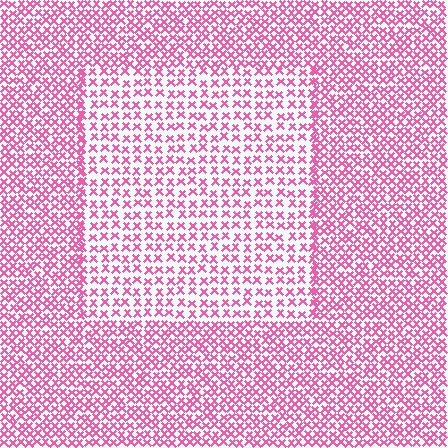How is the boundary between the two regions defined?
The boundary is defined by a change in element density (approximately 1.7x ratio). All elements are the same color, size, and shape.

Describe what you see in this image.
The image contains small pink elements arranged at two different densities. A rectangle-shaped region is visible where the elements are less densely packed than the surrounding area.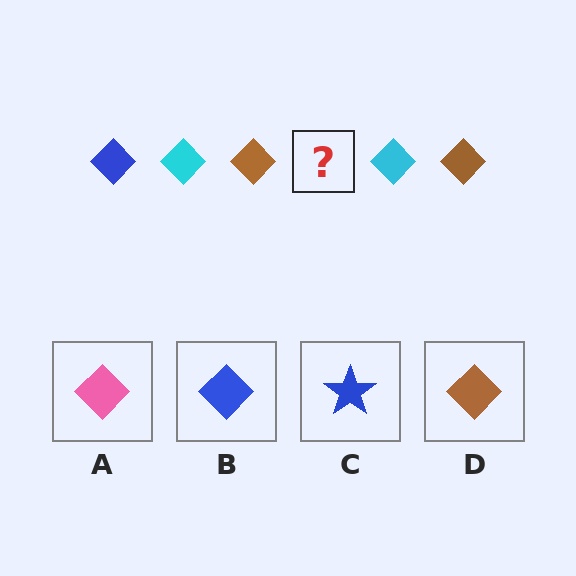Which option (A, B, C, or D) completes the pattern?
B.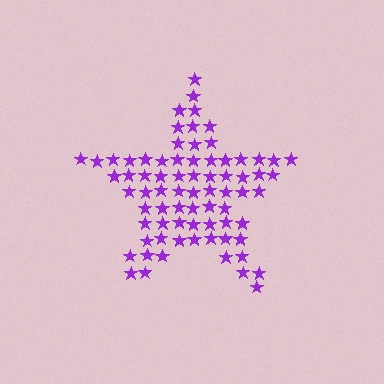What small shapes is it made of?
It is made of small stars.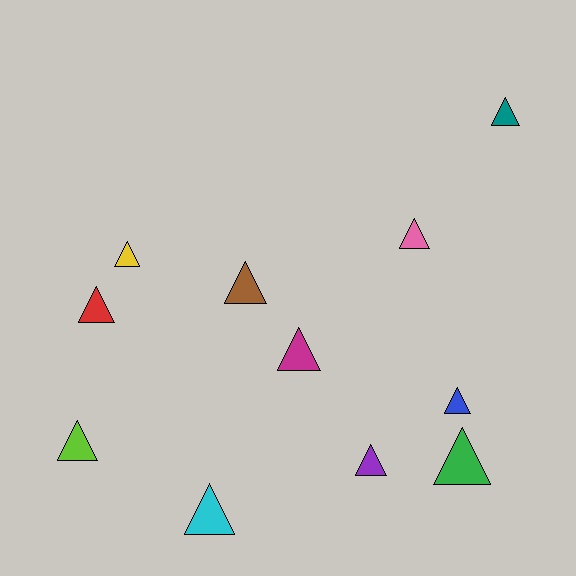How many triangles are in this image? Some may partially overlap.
There are 11 triangles.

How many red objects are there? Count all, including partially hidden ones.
There is 1 red object.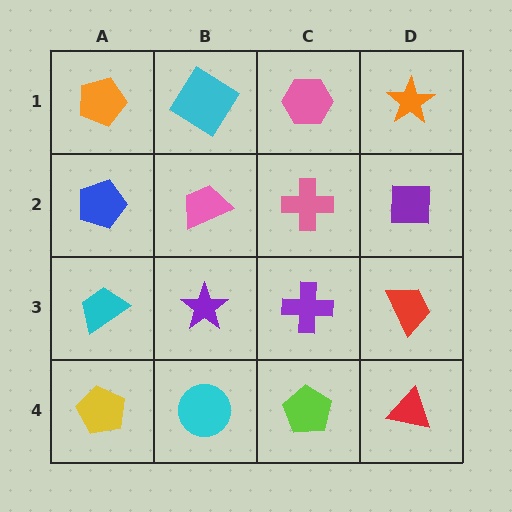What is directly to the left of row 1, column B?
An orange pentagon.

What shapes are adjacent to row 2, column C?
A pink hexagon (row 1, column C), a purple cross (row 3, column C), a pink trapezoid (row 2, column B), a purple square (row 2, column D).